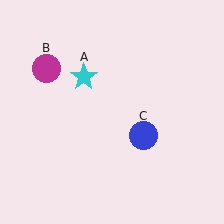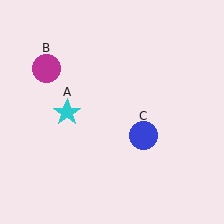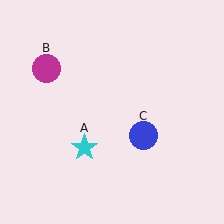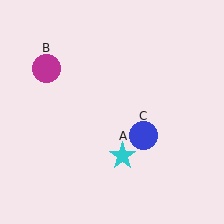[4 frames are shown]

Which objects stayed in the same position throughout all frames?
Magenta circle (object B) and blue circle (object C) remained stationary.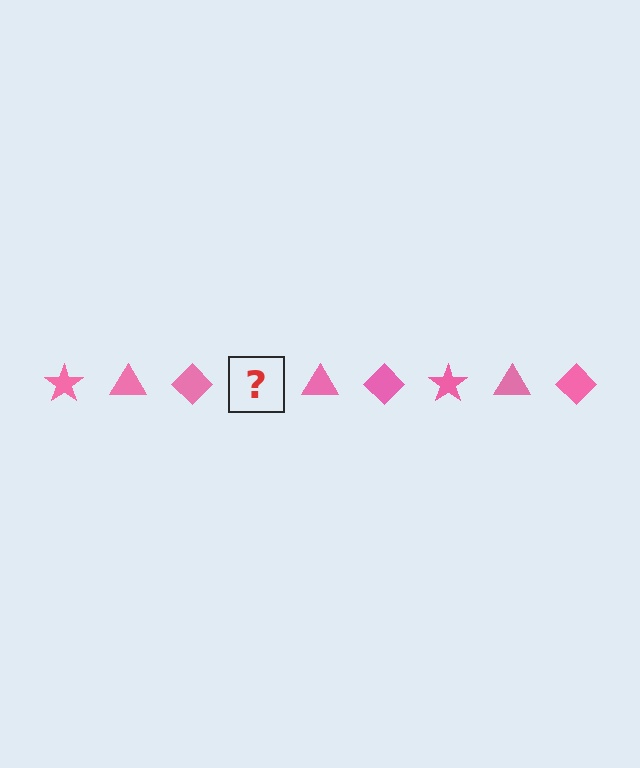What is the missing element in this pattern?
The missing element is a pink star.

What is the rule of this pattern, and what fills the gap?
The rule is that the pattern cycles through star, triangle, diamond shapes in pink. The gap should be filled with a pink star.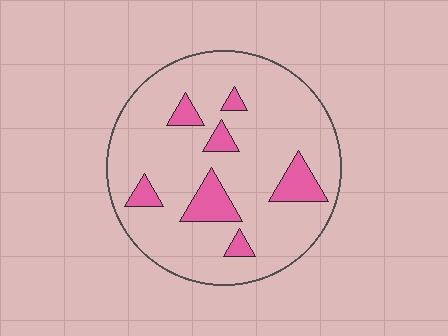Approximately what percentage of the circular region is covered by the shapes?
Approximately 15%.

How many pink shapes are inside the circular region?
7.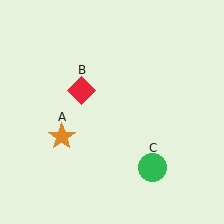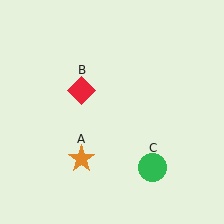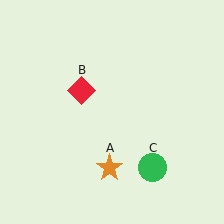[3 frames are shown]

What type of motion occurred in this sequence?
The orange star (object A) rotated counterclockwise around the center of the scene.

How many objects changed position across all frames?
1 object changed position: orange star (object A).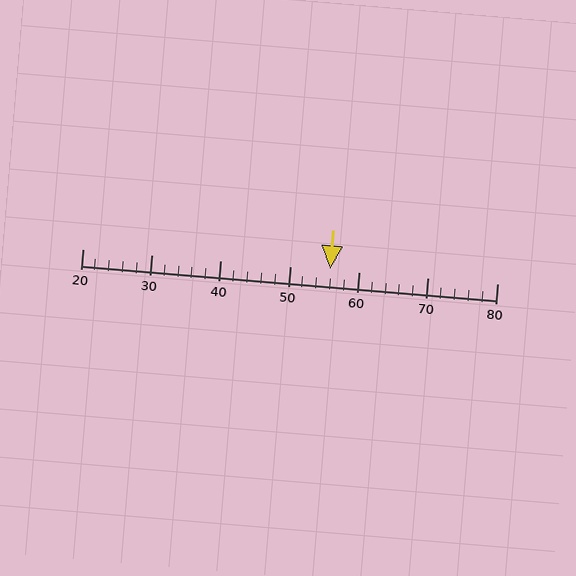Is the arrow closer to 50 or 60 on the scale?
The arrow is closer to 60.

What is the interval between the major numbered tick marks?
The major tick marks are spaced 10 units apart.